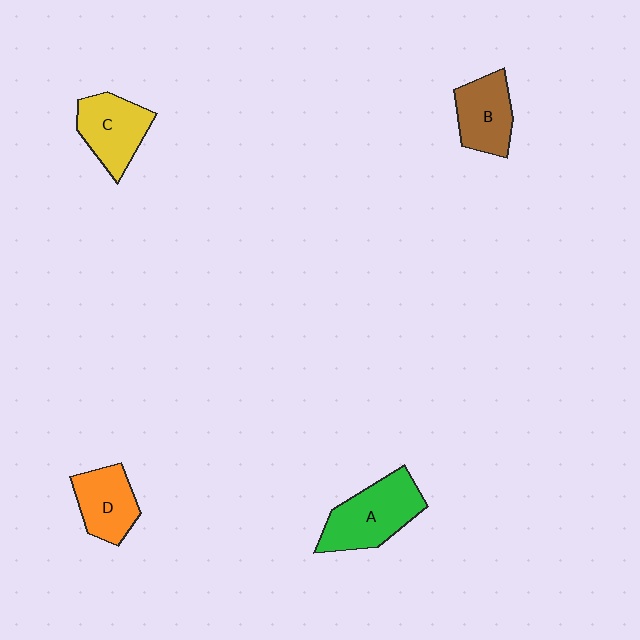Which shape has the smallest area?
Shape D (orange).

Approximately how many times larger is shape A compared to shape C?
Approximately 1.2 times.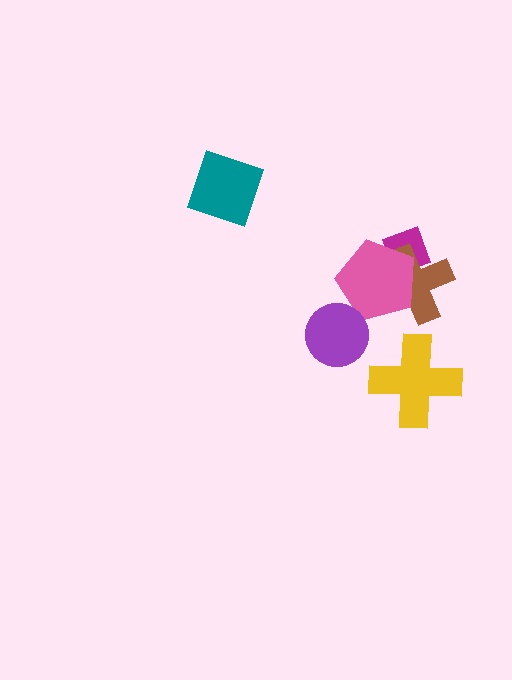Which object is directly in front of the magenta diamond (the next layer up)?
The brown cross is directly in front of the magenta diamond.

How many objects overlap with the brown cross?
2 objects overlap with the brown cross.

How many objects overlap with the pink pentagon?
2 objects overlap with the pink pentagon.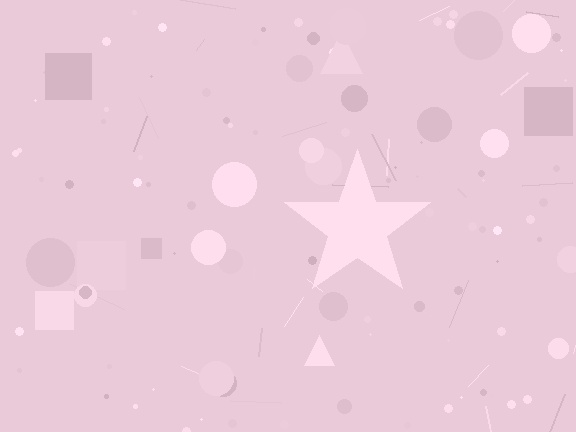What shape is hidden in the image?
A star is hidden in the image.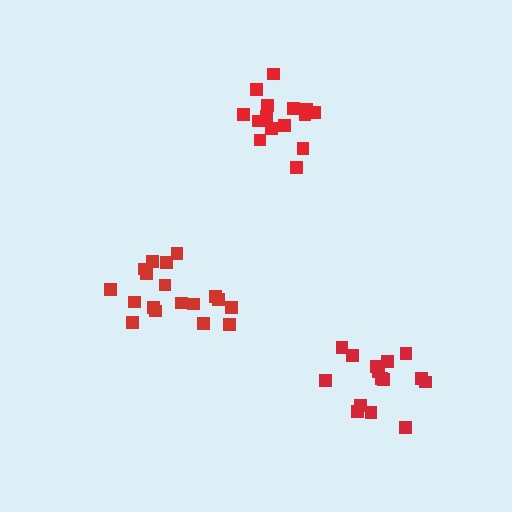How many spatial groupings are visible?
There are 3 spatial groupings.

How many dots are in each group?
Group 1: 15 dots, Group 2: 16 dots, Group 3: 18 dots (49 total).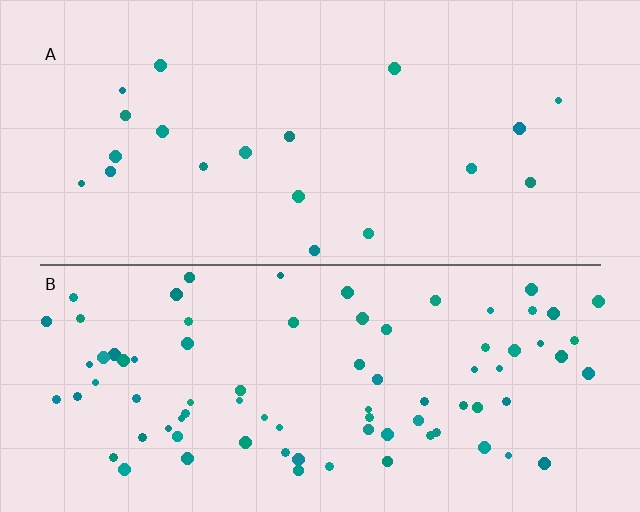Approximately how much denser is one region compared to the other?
Approximately 4.2× — region B over region A.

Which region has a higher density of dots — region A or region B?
B (the bottom).